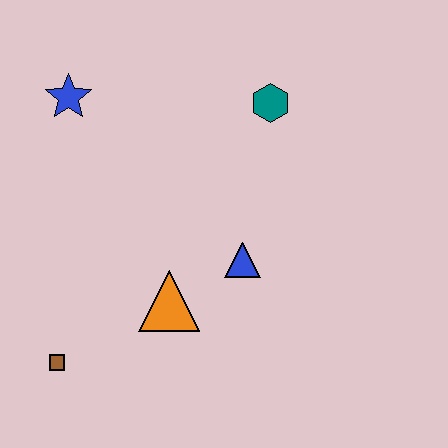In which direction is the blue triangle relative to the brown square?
The blue triangle is to the right of the brown square.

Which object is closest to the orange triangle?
The blue triangle is closest to the orange triangle.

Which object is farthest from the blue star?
The brown square is farthest from the blue star.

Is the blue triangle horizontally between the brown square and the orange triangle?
No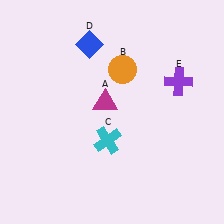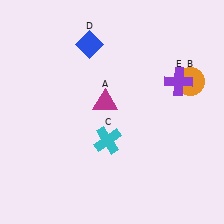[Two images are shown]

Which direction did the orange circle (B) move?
The orange circle (B) moved right.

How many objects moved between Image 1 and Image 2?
1 object moved between the two images.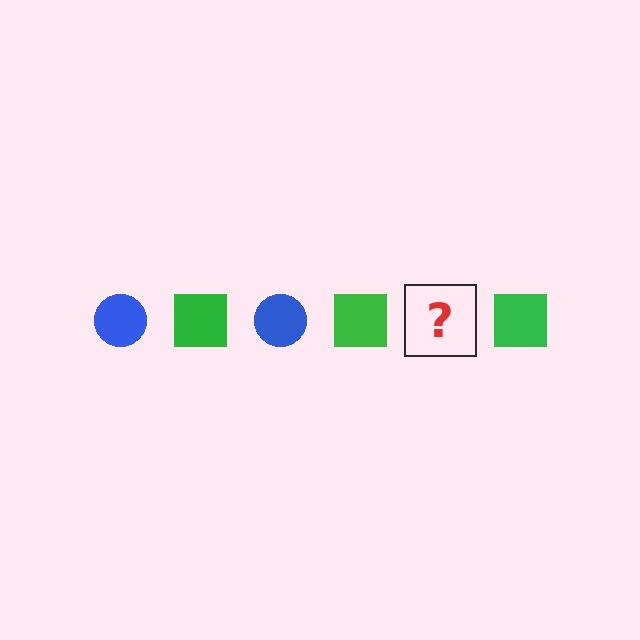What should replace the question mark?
The question mark should be replaced with a blue circle.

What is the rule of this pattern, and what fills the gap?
The rule is that the pattern alternates between blue circle and green square. The gap should be filled with a blue circle.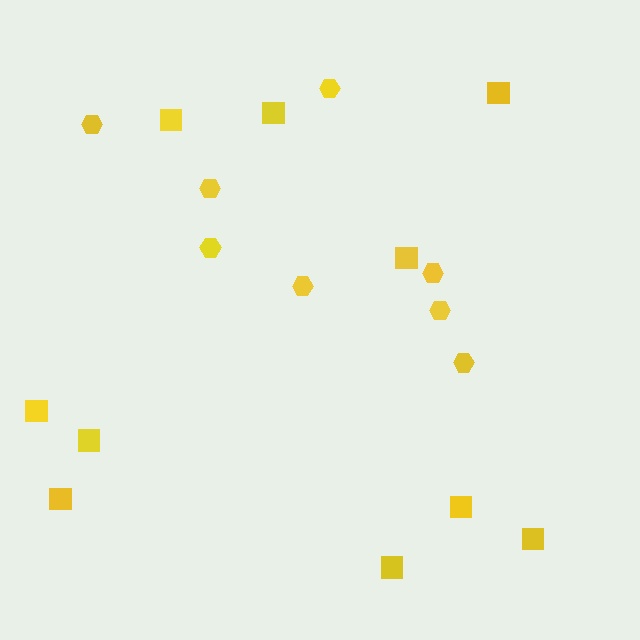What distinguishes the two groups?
There are 2 groups: one group of squares (10) and one group of hexagons (8).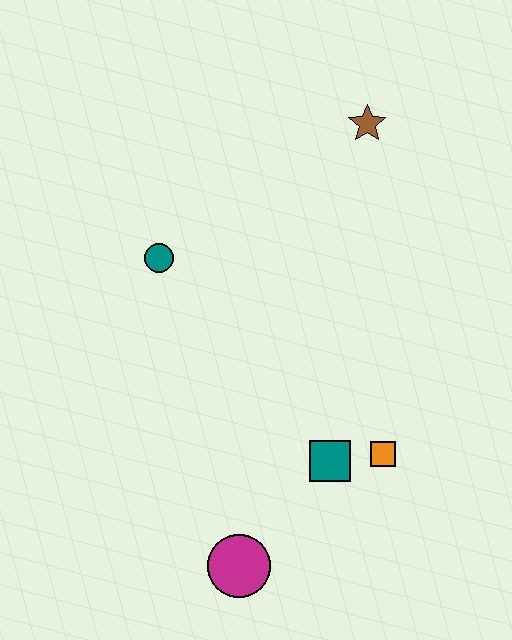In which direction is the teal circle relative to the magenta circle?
The teal circle is above the magenta circle.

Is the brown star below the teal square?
No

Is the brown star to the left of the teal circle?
No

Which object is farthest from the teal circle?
The magenta circle is farthest from the teal circle.